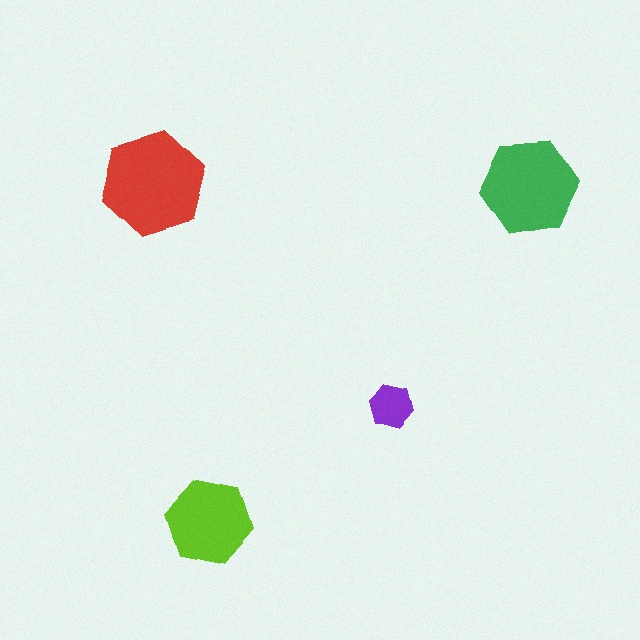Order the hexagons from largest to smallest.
the red one, the green one, the lime one, the purple one.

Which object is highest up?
The red hexagon is topmost.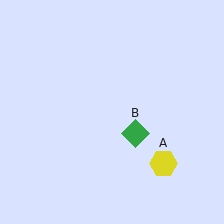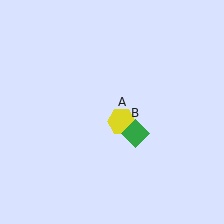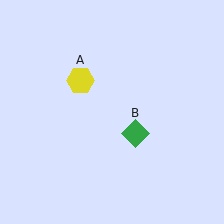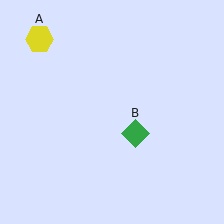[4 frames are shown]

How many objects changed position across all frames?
1 object changed position: yellow hexagon (object A).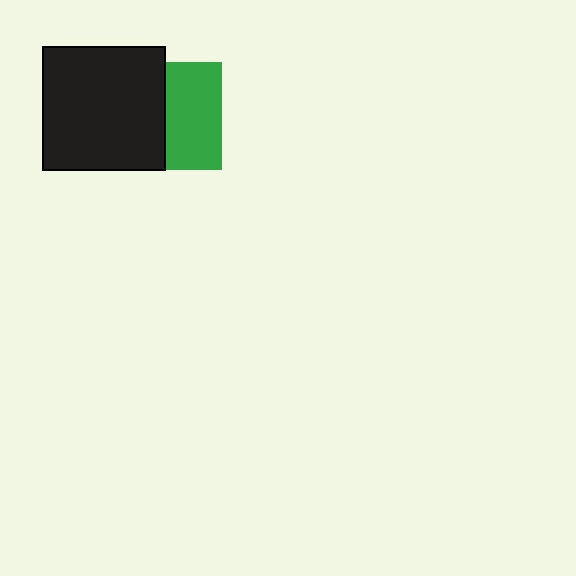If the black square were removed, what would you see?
You would see the complete green square.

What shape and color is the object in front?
The object in front is a black square.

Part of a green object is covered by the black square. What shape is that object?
It is a square.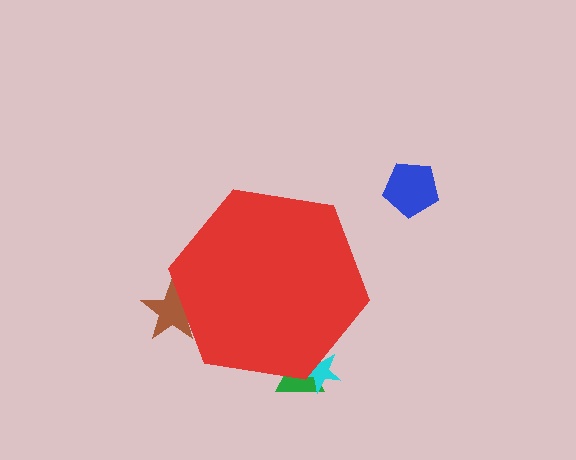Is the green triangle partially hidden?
Yes, the green triangle is partially hidden behind the red hexagon.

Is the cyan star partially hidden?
Yes, the cyan star is partially hidden behind the red hexagon.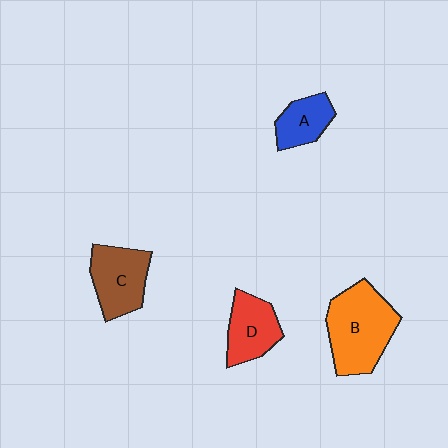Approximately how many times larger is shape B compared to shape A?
Approximately 2.1 times.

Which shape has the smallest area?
Shape A (blue).